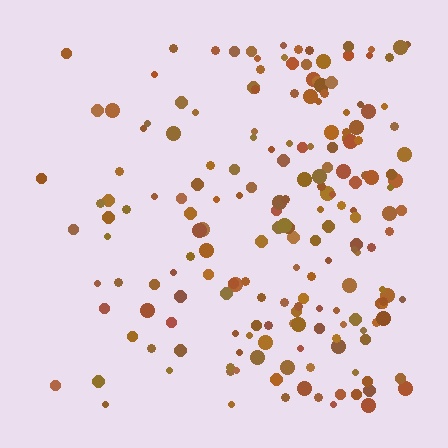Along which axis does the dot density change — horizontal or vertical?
Horizontal.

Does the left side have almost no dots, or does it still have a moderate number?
Still a moderate number, just noticeably fewer than the right.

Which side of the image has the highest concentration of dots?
The right.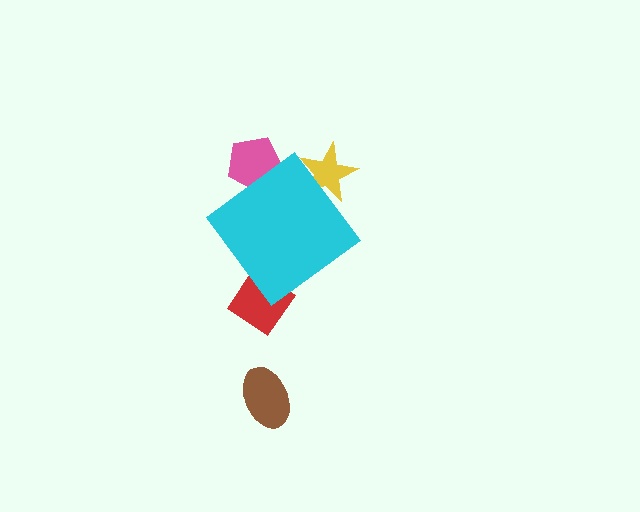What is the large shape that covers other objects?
A cyan diamond.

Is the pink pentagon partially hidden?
Yes, the pink pentagon is partially hidden behind the cyan diamond.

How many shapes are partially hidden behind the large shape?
3 shapes are partially hidden.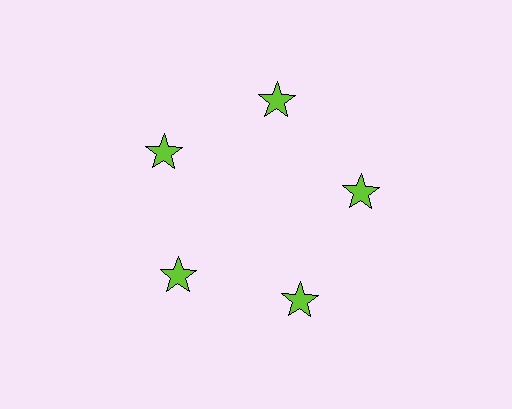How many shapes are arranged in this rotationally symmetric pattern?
There are 5 shapes, arranged in 5 groups of 1.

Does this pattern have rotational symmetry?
Yes, this pattern has 5-fold rotational symmetry. It looks the same after rotating 72 degrees around the center.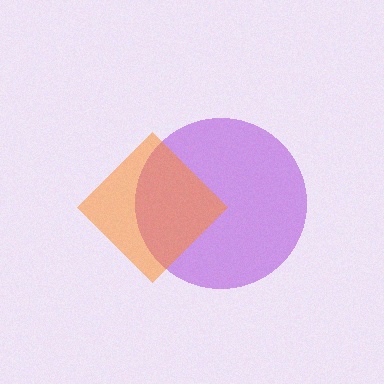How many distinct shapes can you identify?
There are 2 distinct shapes: a purple circle, an orange diamond.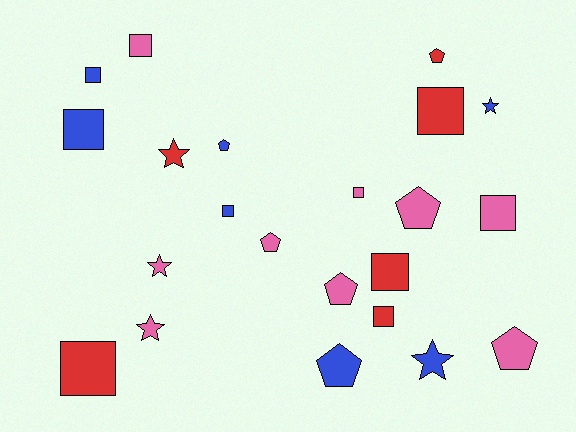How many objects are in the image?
There are 22 objects.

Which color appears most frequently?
Pink, with 9 objects.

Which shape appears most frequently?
Square, with 10 objects.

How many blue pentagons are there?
There are 2 blue pentagons.